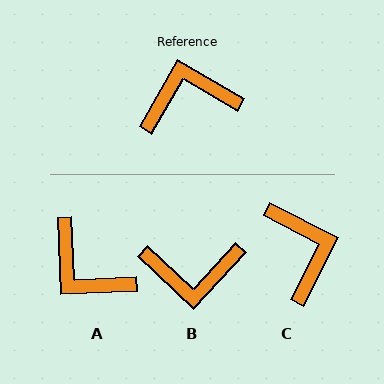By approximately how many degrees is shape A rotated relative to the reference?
Approximately 122 degrees counter-clockwise.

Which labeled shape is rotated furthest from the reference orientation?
B, about 167 degrees away.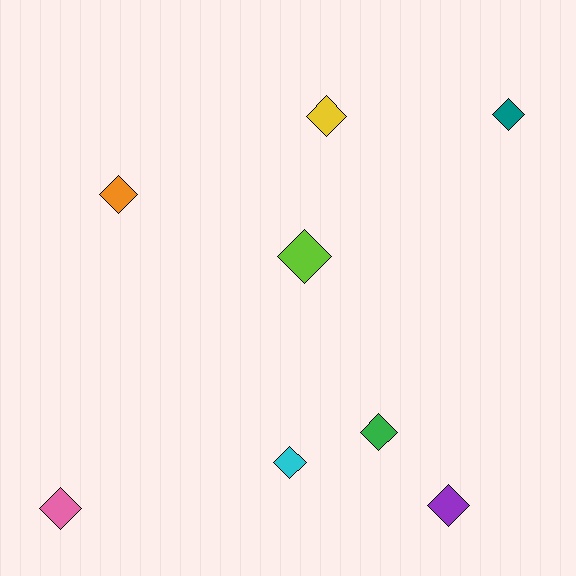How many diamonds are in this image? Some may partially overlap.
There are 8 diamonds.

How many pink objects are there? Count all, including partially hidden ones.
There is 1 pink object.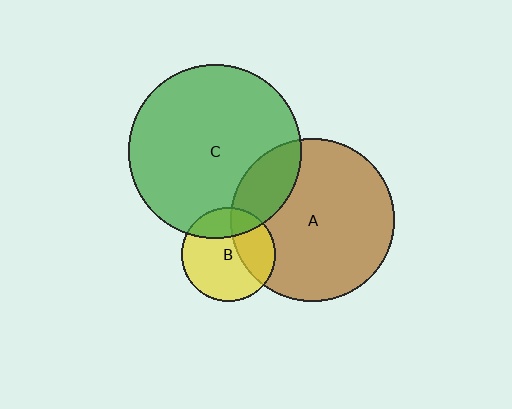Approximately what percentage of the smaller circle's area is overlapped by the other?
Approximately 25%.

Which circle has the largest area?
Circle C (green).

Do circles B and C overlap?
Yes.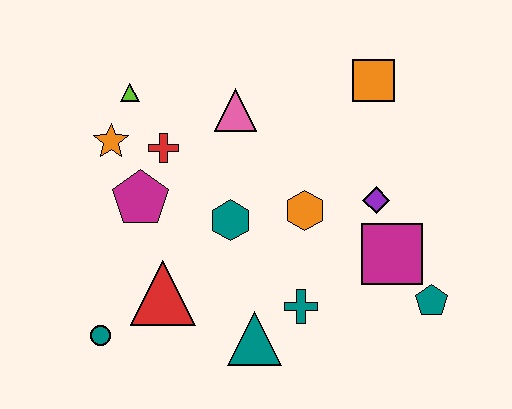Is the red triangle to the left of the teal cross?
Yes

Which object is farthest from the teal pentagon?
The lime triangle is farthest from the teal pentagon.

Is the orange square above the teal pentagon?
Yes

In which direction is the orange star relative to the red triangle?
The orange star is above the red triangle.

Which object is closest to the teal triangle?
The teal cross is closest to the teal triangle.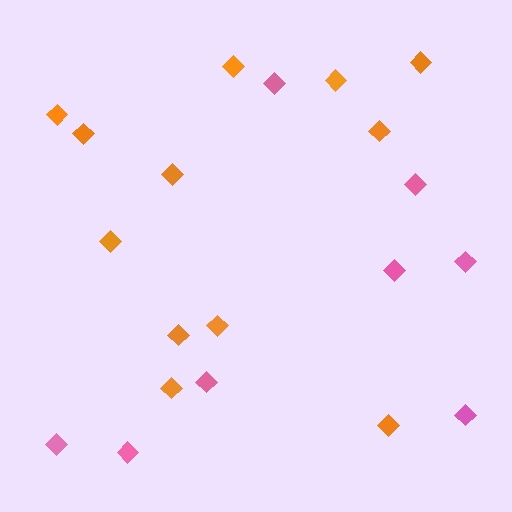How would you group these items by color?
There are 2 groups: one group of pink diamonds (8) and one group of orange diamonds (12).